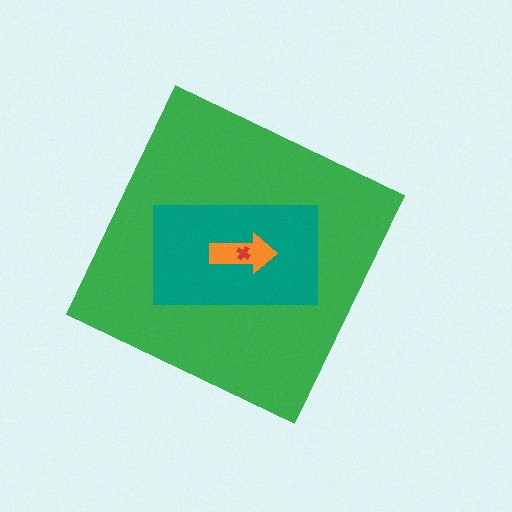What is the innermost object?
The red cross.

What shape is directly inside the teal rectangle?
The orange arrow.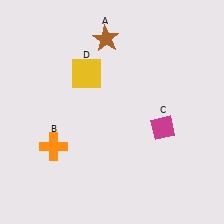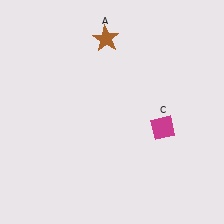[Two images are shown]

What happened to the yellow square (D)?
The yellow square (D) was removed in Image 2. It was in the top-left area of Image 1.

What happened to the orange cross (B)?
The orange cross (B) was removed in Image 2. It was in the bottom-left area of Image 1.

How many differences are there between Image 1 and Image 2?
There are 2 differences between the two images.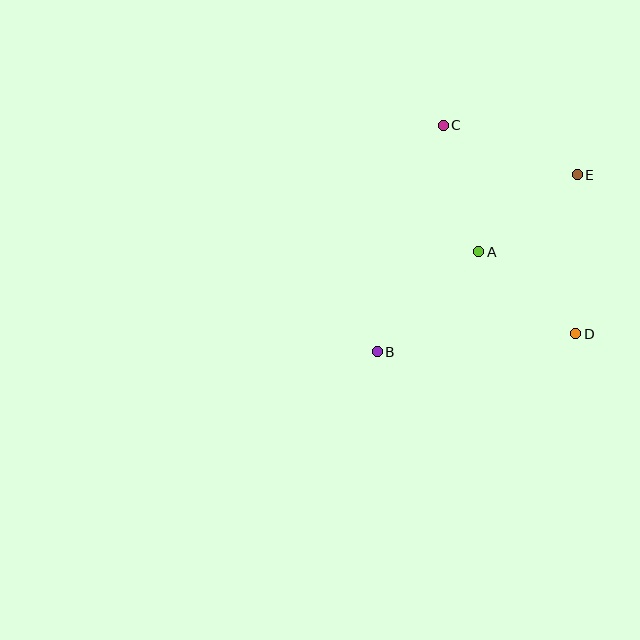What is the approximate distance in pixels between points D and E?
The distance between D and E is approximately 159 pixels.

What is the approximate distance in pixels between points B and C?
The distance between B and C is approximately 236 pixels.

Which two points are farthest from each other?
Points B and E are farthest from each other.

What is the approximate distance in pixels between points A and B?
The distance between A and B is approximately 142 pixels.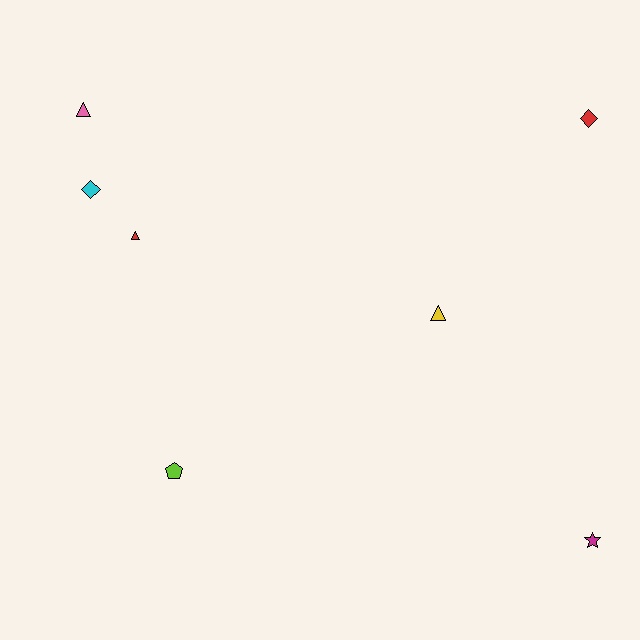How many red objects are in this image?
There are 2 red objects.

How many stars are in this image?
There is 1 star.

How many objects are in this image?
There are 7 objects.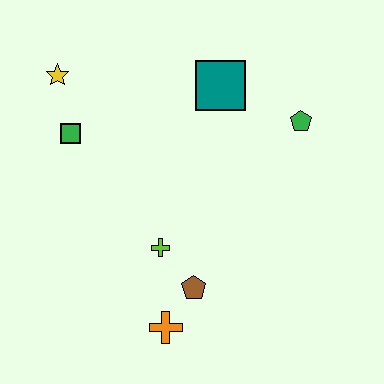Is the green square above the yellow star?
No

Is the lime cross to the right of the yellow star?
Yes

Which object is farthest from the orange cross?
The yellow star is farthest from the orange cross.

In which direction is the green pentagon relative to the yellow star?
The green pentagon is to the right of the yellow star.